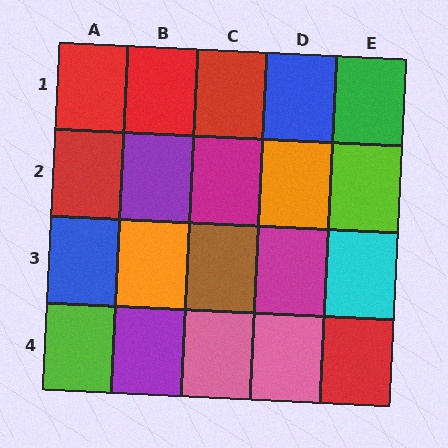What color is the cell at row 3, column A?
Blue.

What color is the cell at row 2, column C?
Magenta.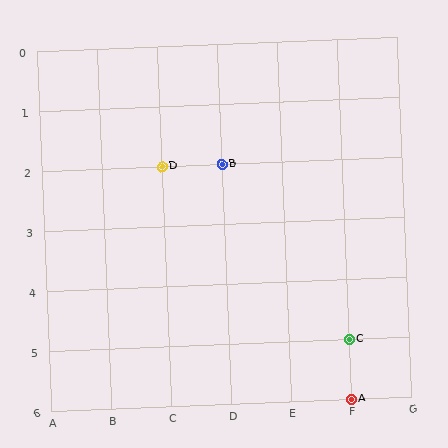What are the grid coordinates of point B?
Point B is at grid coordinates (D, 2).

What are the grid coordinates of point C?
Point C is at grid coordinates (F, 5).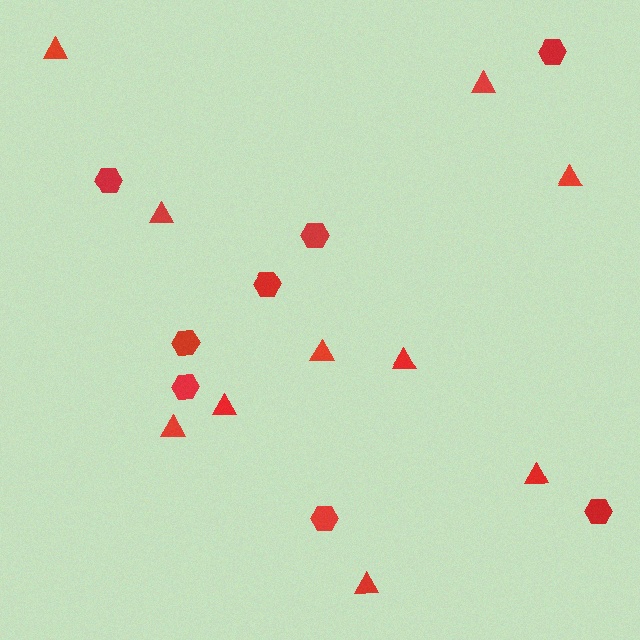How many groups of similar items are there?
There are 2 groups: one group of hexagons (8) and one group of triangles (10).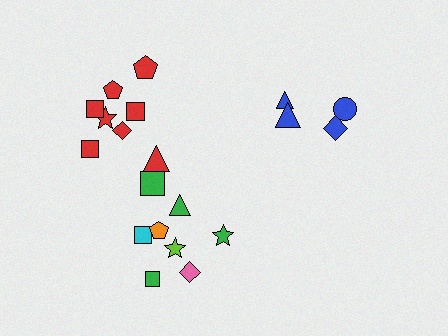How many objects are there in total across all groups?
There are 20 objects.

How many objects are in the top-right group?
There are 4 objects.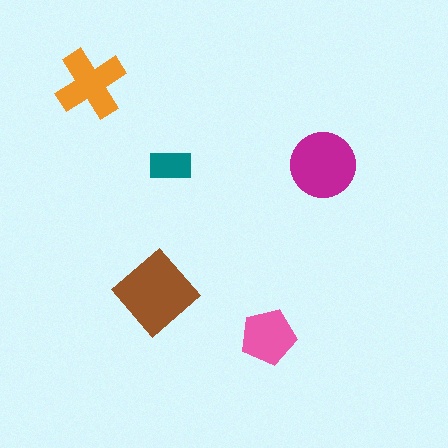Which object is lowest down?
The pink pentagon is bottommost.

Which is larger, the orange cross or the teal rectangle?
The orange cross.